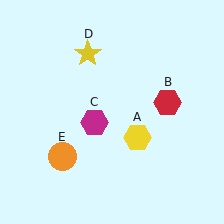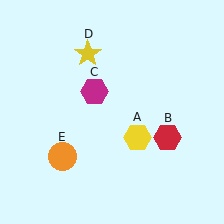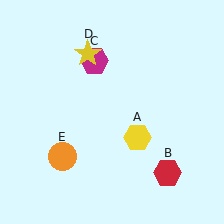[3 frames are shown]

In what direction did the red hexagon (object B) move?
The red hexagon (object B) moved down.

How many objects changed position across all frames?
2 objects changed position: red hexagon (object B), magenta hexagon (object C).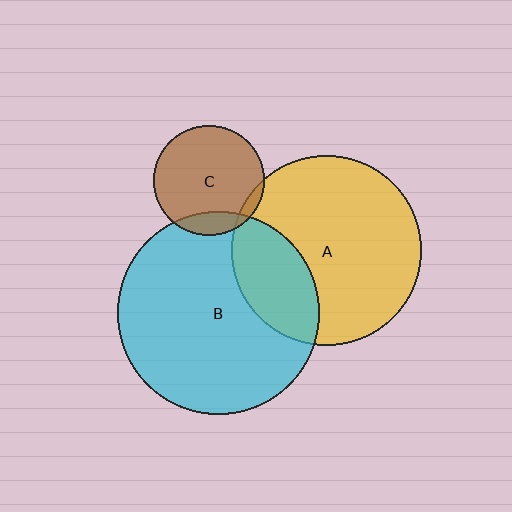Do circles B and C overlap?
Yes.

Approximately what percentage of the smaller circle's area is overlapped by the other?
Approximately 15%.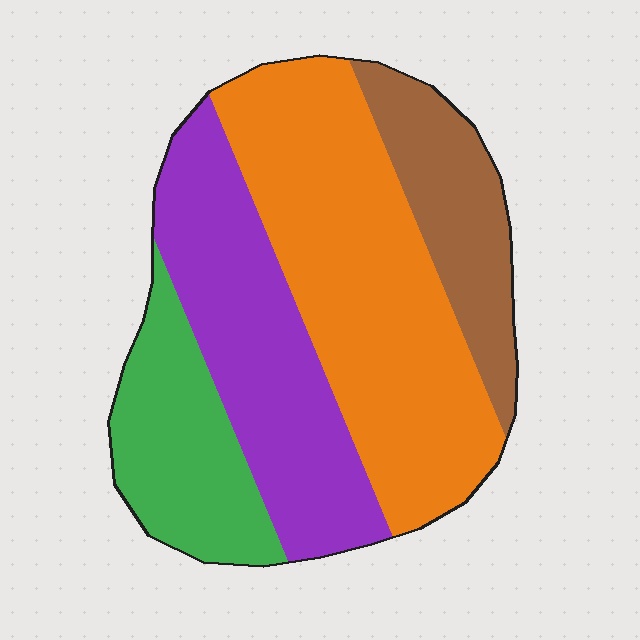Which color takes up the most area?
Orange, at roughly 40%.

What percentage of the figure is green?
Green covers about 15% of the figure.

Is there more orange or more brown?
Orange.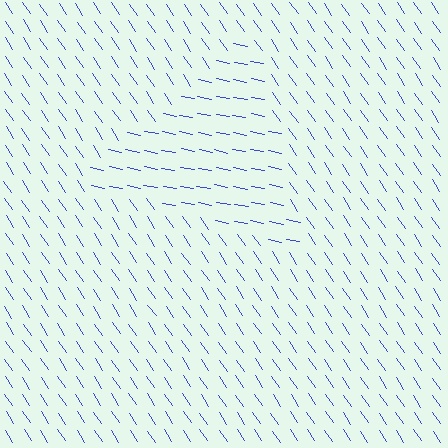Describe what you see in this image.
The image is filled with small blue line segments. A triangle region in the image has lines oriented differently from the surrounding lines, creating a visible texture boundary.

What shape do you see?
I see a triangle.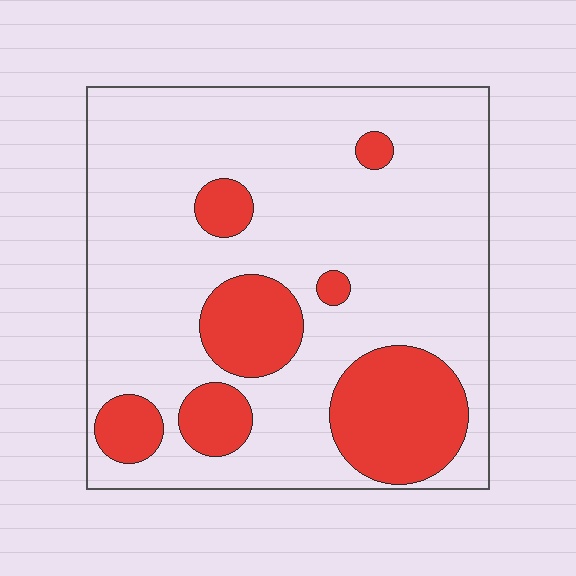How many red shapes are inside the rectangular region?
7.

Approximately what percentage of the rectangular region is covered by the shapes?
Approximately 25%.